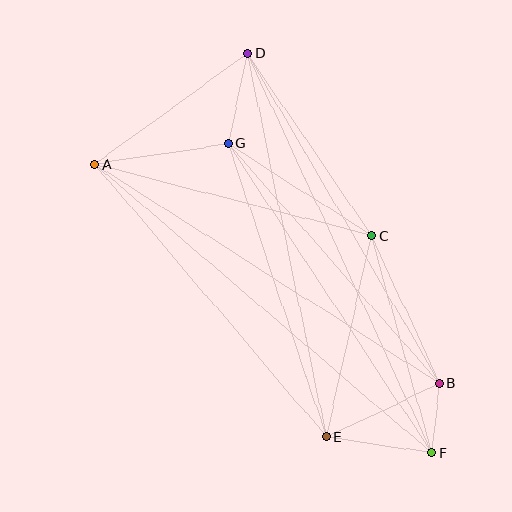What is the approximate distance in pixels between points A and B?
The distance between A and B is approximately 408 pixels.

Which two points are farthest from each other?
Points A and F are farthest from each other.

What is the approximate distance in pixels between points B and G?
The distance between B and G is approximately 319 pixels.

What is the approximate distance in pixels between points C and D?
The distance between C and D is approximately 220 pixels.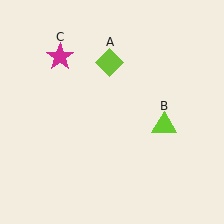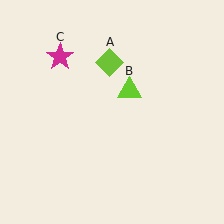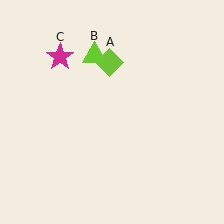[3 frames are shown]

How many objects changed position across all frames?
1 object changed position: lime triangle (object B).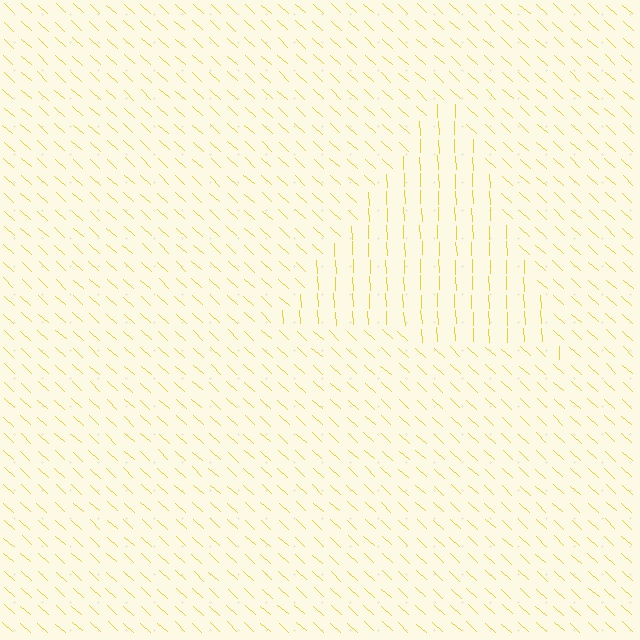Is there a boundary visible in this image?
Yes, there is a texture boundary formed by a change in line orientation.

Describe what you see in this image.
The image is filled with small yellow line segments. A triangle region in the image has lines oriented differently from the surrounding lines, creating a visible texture boundary.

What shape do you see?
I see a triangle.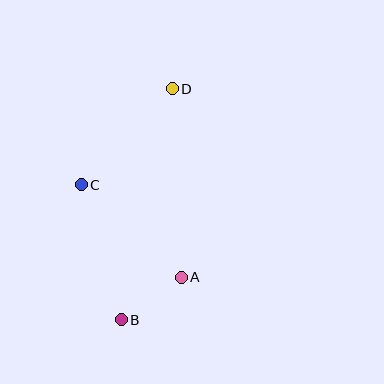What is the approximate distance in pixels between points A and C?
The distance between A and C is approximately 136 pixels.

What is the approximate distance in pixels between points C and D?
The distance between C and D is approximately 132 pixels.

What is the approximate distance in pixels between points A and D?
The distance between A and D is approximately 189 pixels.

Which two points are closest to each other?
Points A and B are closest to each other.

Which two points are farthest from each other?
Points B and D are farthest from each other.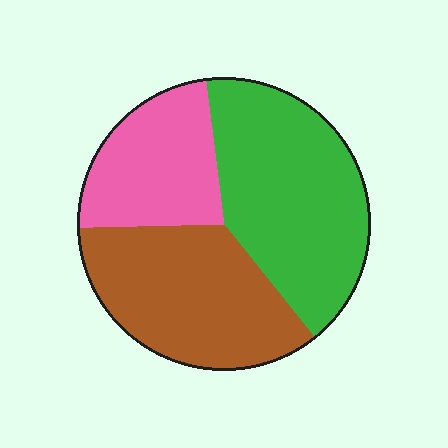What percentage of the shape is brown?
Brown takes up about one third (1/3) of the shape.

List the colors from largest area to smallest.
From largest to smallest: green, brown, pink.